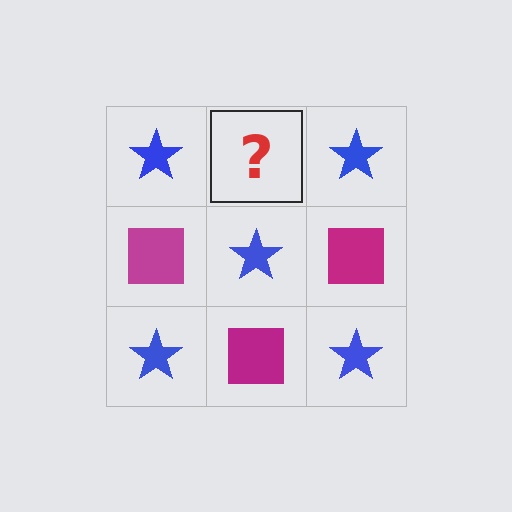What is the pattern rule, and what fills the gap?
The rule is that it alternates blue star and magenta square in a checkerboard pattern. The gap should be filled with a magenta square.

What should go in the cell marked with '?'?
The missing cell should contain a magenta square.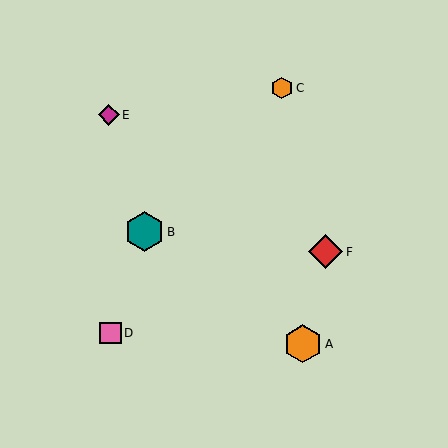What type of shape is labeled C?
Shape C is an orange hexagon.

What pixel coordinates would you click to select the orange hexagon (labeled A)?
Click at (303, 344) to select the orange hexagon A.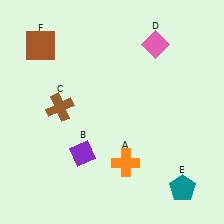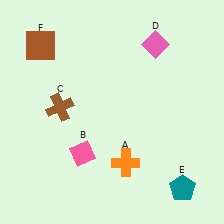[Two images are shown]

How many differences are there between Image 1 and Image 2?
There is 1 difference between the two images.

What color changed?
The diamond (B) changed from purple in Image 1 to pink in Image 2.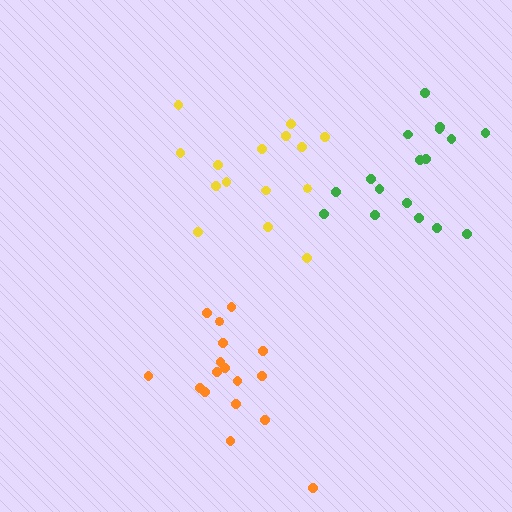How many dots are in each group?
Group 1: 17 dots, Group 2: 17 dots, Group 3: 15 dots (49 total).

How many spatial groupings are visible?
There are 3 spatial groupings.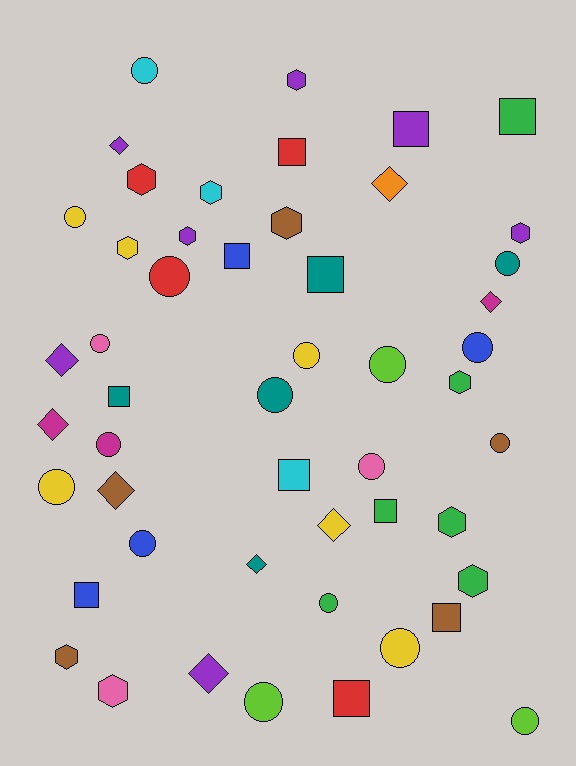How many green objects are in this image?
There are 6 green objects.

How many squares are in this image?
There are 11 squares.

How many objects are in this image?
There are 50 objects.